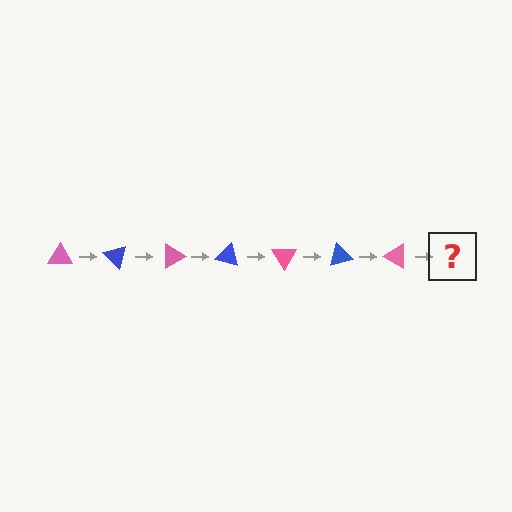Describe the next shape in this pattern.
It should be a blue triangle, rotated 315 degrees from the start.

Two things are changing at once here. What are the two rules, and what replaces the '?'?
The two rules are that it rotates 45 degrees each step and the color cycles through pink and blue. The '?' should be a blue triangle, rotated 315 degrees from the start.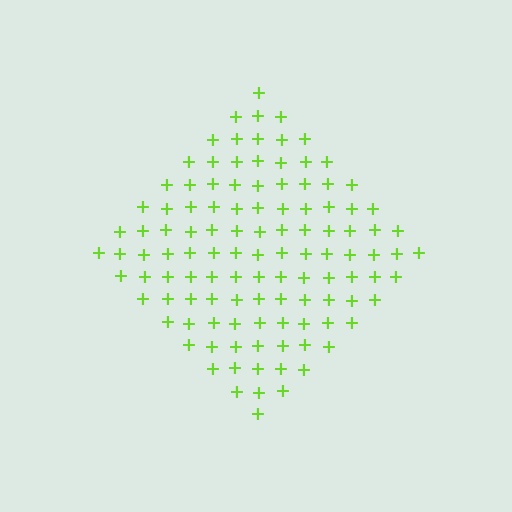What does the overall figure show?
The overall figure shows a diamond.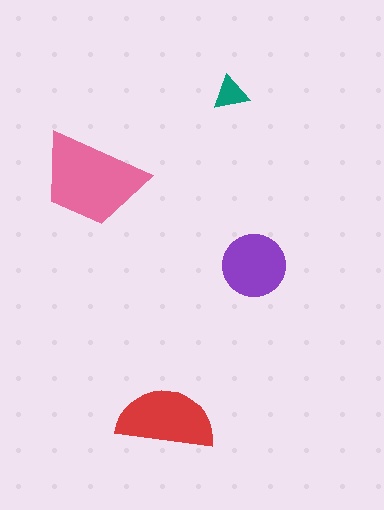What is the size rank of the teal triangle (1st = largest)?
4th.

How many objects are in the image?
There are 4 objects in the image.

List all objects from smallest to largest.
The teal triangle, the purple circle, the red semicircle, the pink trapezoid.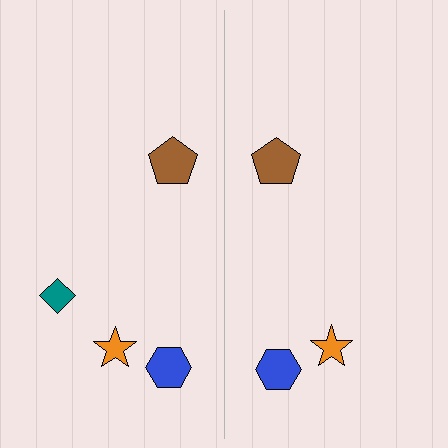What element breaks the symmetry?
A teal diamond is missing from the right side.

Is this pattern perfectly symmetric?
No, the pattern is not perfectly symmetric. A teal diamond is missing from the right side.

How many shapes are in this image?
There are 7 shapes in this image.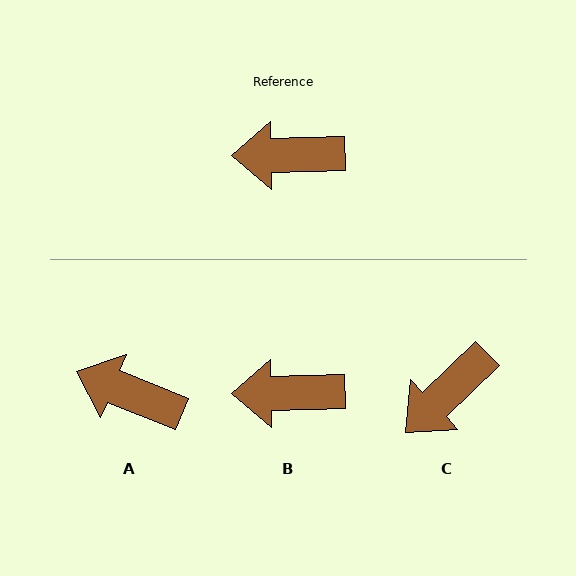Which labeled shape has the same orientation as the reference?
B.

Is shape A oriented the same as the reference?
No, it is off by about 23 degrees.